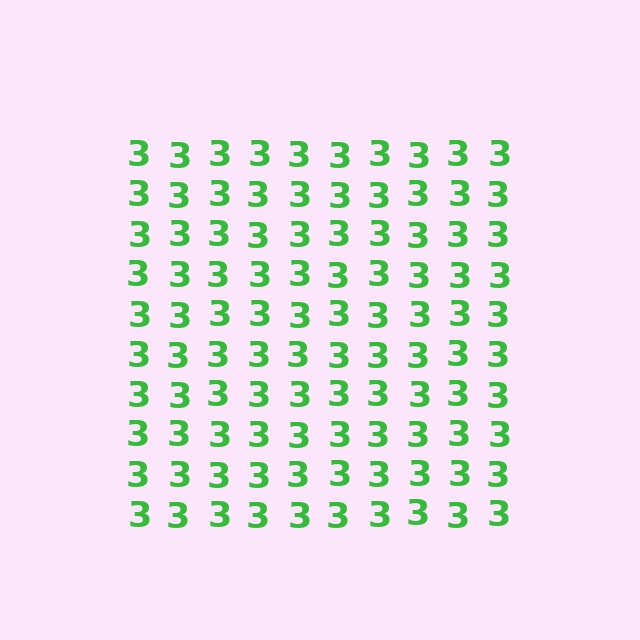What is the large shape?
The large shape is a square.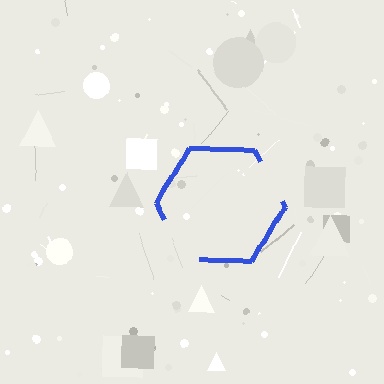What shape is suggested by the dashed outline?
The dashed outline suggests a hexagon.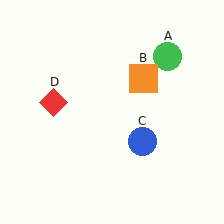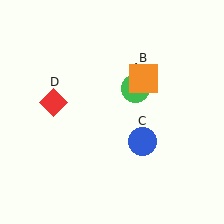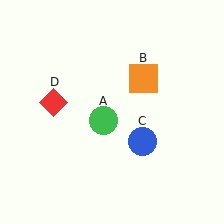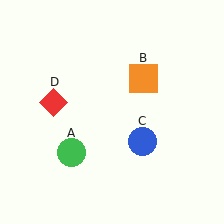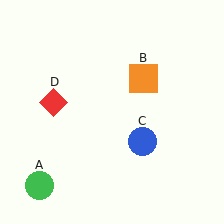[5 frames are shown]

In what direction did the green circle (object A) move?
The green circle (object A) moved down and to the left.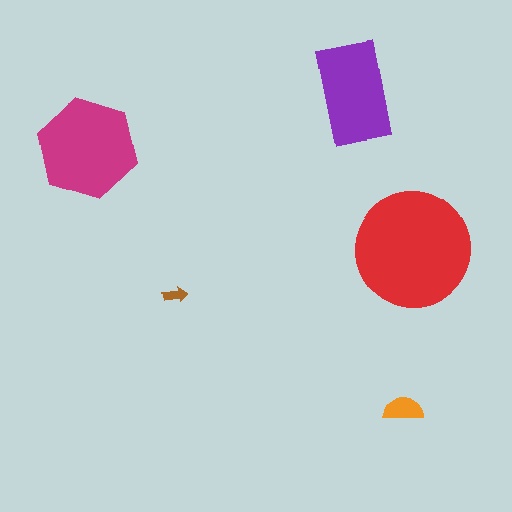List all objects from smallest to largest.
The brown arrow, the orange semicircle, the purple rectangle, the magenta hexagon, the red circle.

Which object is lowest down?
The orange semicircle is bottommost.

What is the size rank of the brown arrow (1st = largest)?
5th.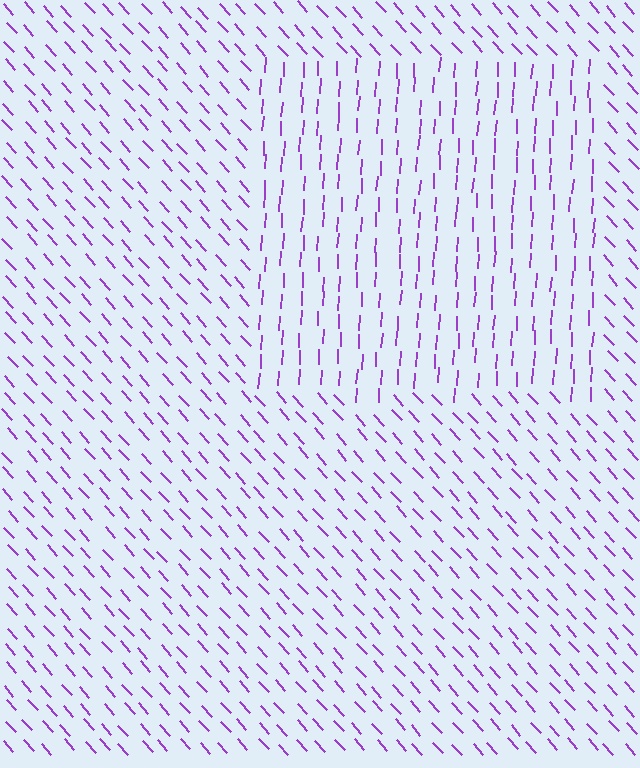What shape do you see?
I see a rectangle.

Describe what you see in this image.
The image is filled with small purple line segments. A rectangle region in the image has lines oriented differently from the surrounding lines, creating a visible texture boundary.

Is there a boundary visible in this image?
Yes, there is a texture boundary formed by a change in line orientation.